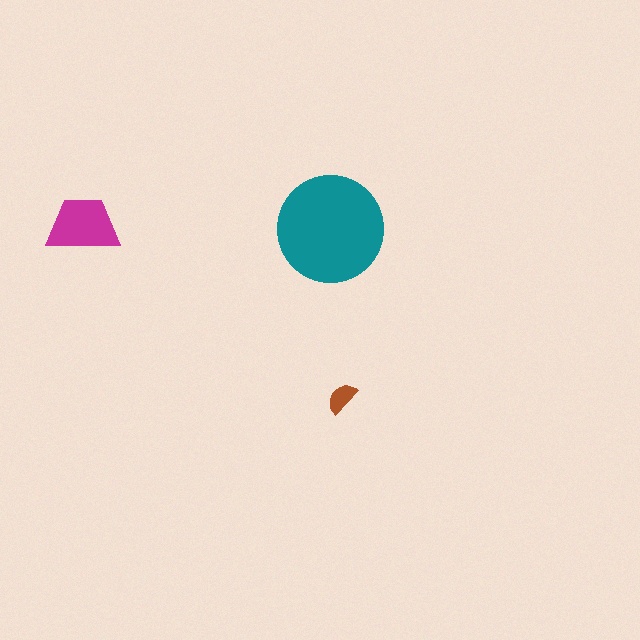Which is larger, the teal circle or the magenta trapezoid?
The teal circle.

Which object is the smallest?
The brown semicircle.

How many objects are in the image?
There are 3 objects in the image.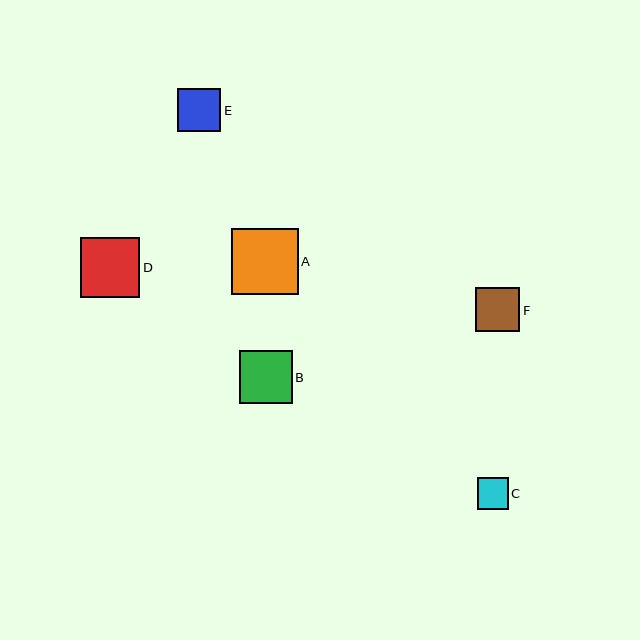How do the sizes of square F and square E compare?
Square F and square E are approximately the same size.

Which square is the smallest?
Square C is the smallest with a size of approximately 31 pixels.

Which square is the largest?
Square A is the largest with a size of approximately 66 pixels.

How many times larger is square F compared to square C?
Square F is approximately 1.4 times the size of square C.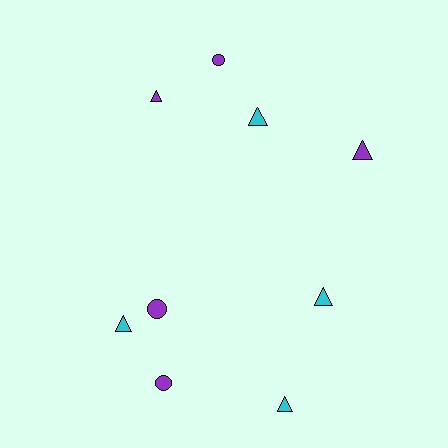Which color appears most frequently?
Purple, with 5 objects.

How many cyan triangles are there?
There are 4 cyan triangles.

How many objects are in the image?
There are 9 objects.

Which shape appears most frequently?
Triangle, with 6 objects.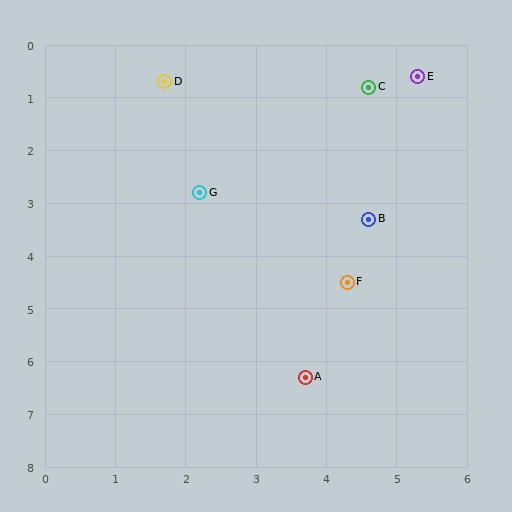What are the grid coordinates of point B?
Point B is at approximately (4.6, 3.3).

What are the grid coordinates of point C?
Point C is at approximately (4.6, 0.8).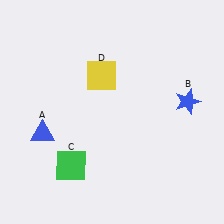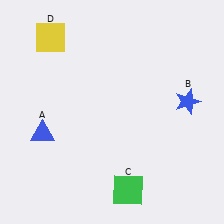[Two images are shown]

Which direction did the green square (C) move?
The green square (C) moved right.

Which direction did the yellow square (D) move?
The yellow square (D) moved left.